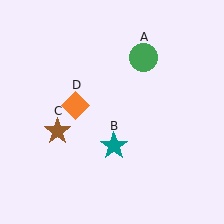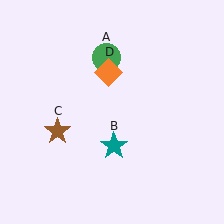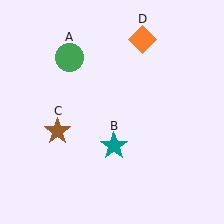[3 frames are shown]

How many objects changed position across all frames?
2 objects changed position: green circle (object A), orange diamond (object D).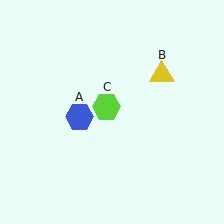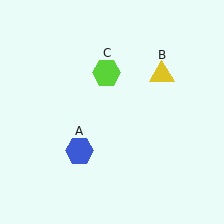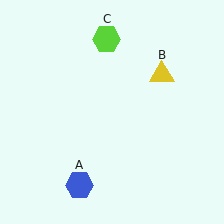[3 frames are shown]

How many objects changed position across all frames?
2 objects changed position: blue hexagon (object A), lime hexagon (object C).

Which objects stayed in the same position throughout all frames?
Yellow triangle (object B) remained stationary.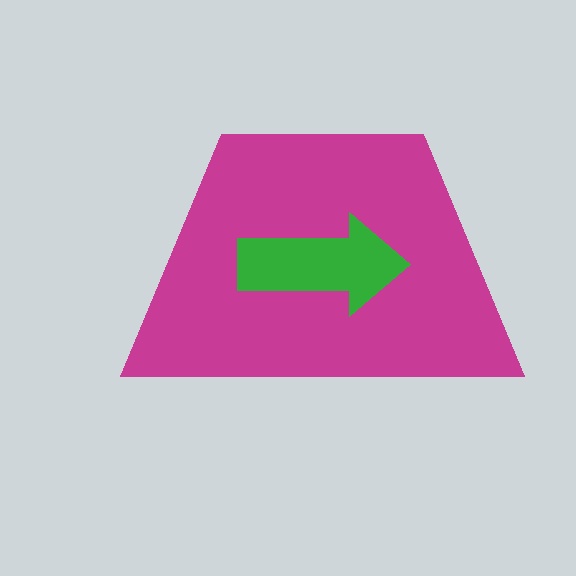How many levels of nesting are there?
2.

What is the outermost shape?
The magenta trapezoid.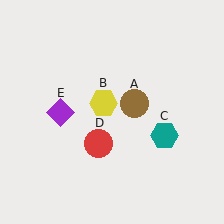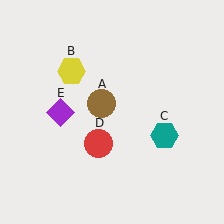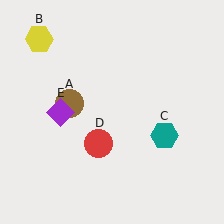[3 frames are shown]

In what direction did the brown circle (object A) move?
The brown circle (object A) moved left.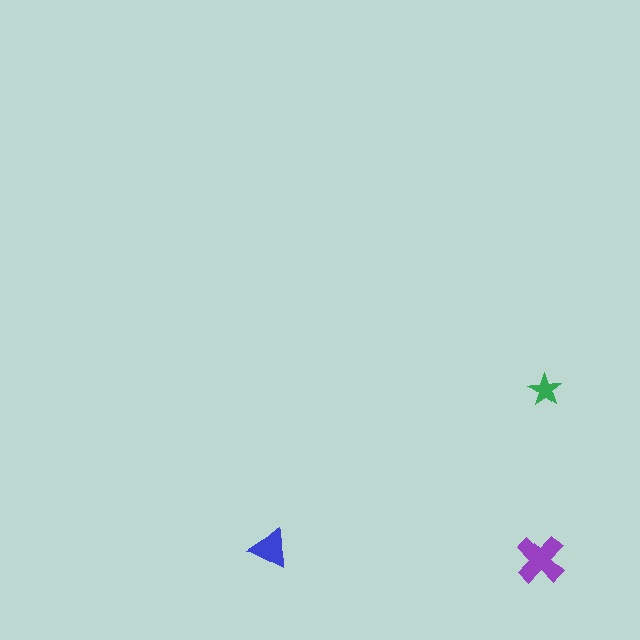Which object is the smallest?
The green star.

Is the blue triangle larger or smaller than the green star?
Larger.